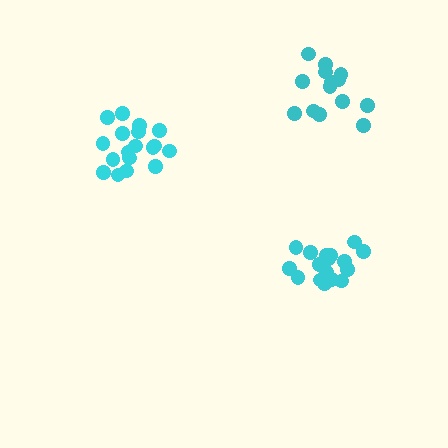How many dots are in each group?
Group 1: 18 dots, Group 2: 18 dots, Group 3: 14 dots (50 total).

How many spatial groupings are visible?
There are 3 spatial groupings.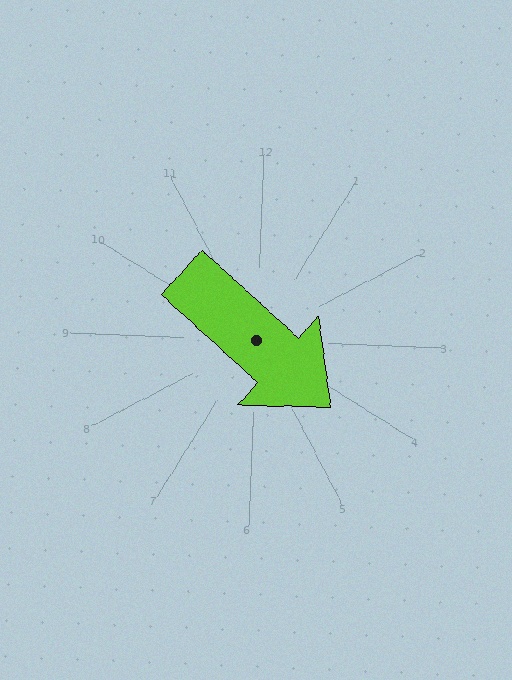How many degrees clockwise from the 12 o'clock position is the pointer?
Approximately 130 degrees.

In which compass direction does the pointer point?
Southeast.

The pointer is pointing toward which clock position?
Roughly 4 o'clock.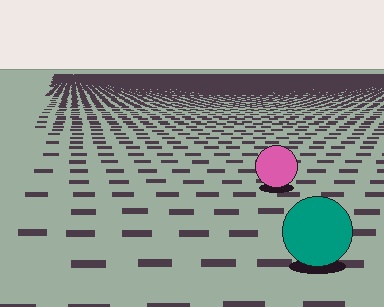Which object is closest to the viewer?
The teal circle is closest. The texture marks near it are larger and more spread out.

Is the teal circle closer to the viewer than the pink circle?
Yes. The teal circle is closer — you can tell from the texture gradient: the ground texture is coarser near it.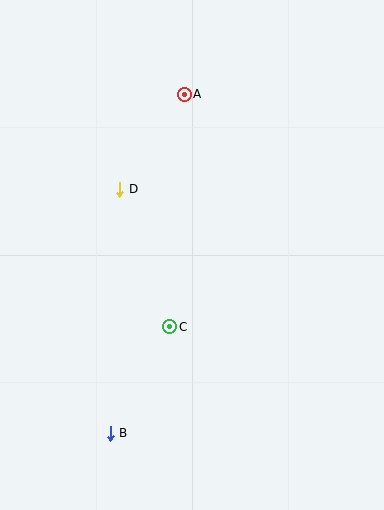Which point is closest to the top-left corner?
Point A is closest to the top-left corner.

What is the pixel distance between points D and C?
The distance between D and C is 146 pixels.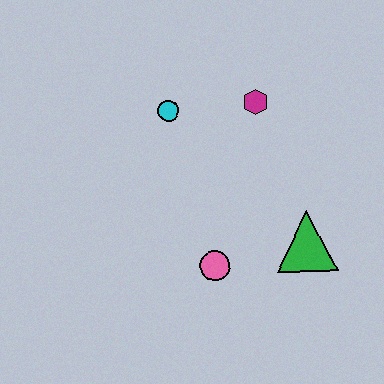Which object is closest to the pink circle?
The green triangle is closest to the pink circle.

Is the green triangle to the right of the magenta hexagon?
Yes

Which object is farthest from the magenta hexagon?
The pink circle is farthest from the magenta hexagon.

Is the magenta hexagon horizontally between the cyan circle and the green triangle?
Yes